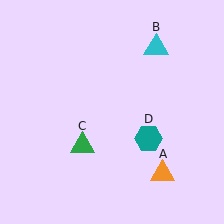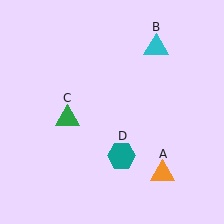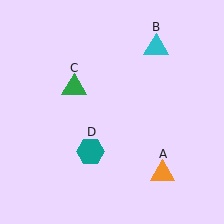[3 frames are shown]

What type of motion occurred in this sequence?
The green triangle (object C), teal hexagon (object D) rotated clockwise around the center of the scene.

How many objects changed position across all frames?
2 objects changed position: green triangle (object C), teal hexagon (object D).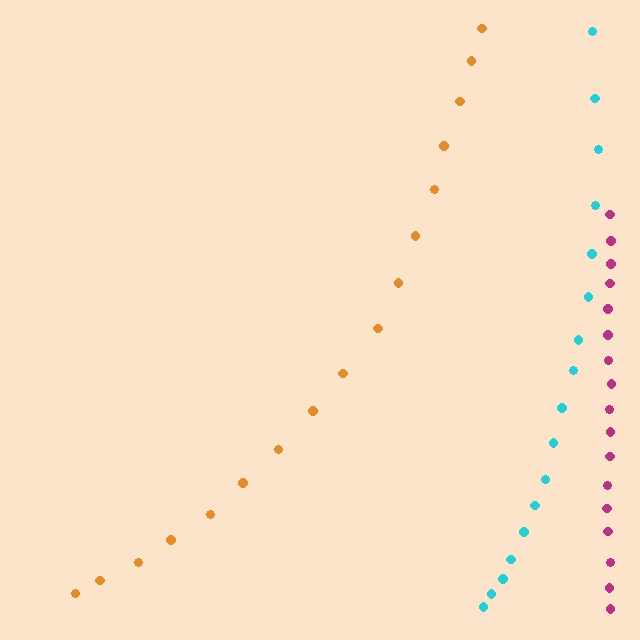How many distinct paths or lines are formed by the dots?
There are 3 distinct paths.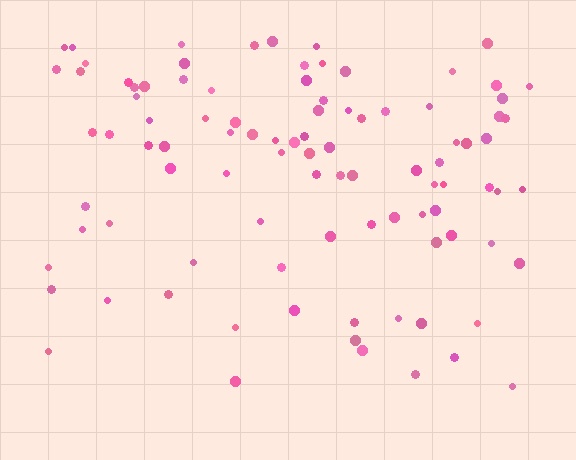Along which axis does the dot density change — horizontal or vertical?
Vertical.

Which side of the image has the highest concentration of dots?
The top.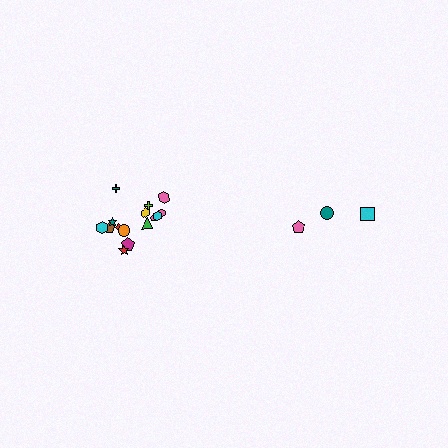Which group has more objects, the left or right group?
The left group.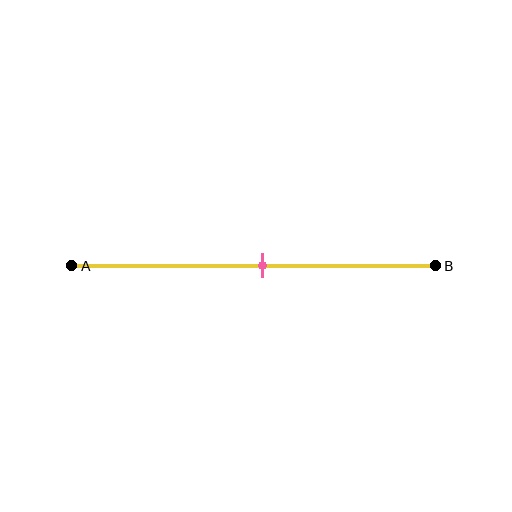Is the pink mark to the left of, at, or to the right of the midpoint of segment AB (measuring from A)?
The pink mark is approximately at the midpoint of segment AB.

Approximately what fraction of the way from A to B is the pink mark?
The pink mark is approximately 50% of the way from A to B.